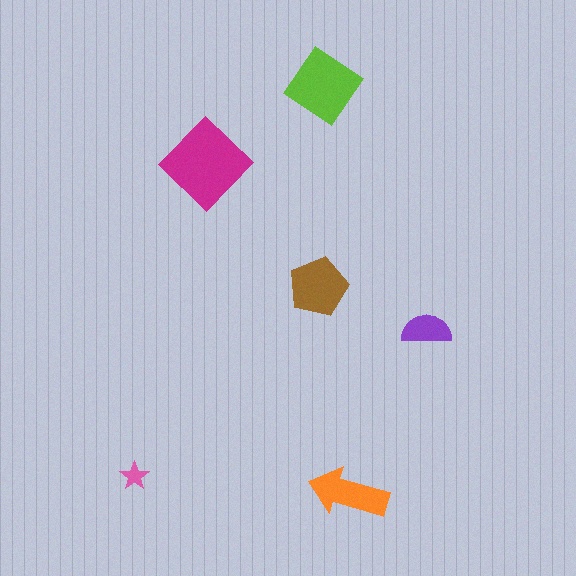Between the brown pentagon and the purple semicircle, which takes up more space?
The brown pentagon.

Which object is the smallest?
The pink star.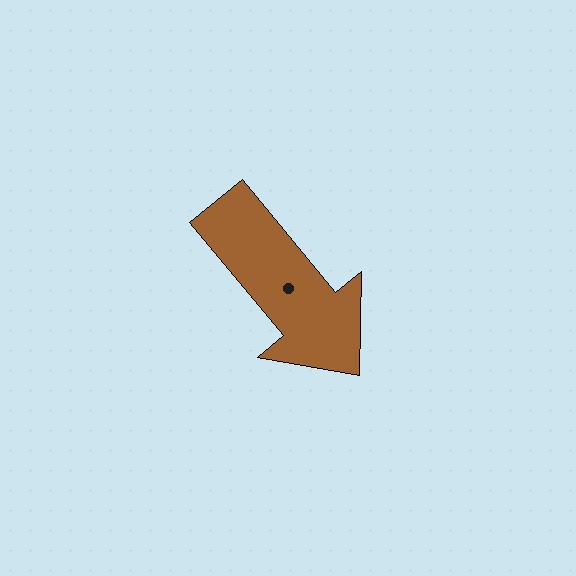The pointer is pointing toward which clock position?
Roughly 5 o'clock.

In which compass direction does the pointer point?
Southeast.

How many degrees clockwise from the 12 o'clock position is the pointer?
Approximately 140 degrees.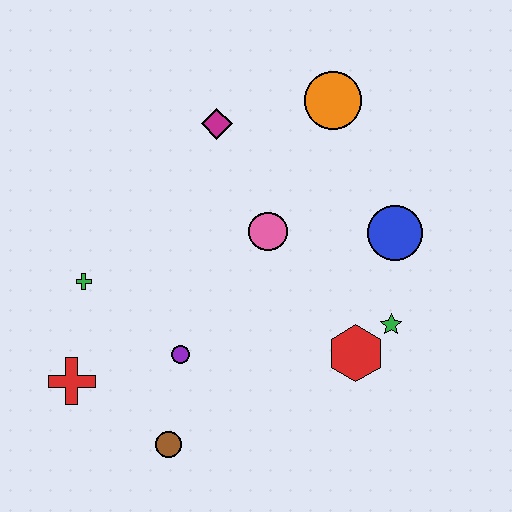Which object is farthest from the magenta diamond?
The brown circle is farthest from the magenta diamond.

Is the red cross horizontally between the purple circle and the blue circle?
No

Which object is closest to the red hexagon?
The green star is closest to the red hexagon.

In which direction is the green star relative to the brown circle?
The green star is to the right of the brown circle.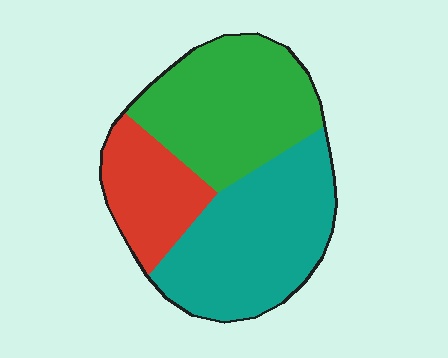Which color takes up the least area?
Red, at roughly 20%.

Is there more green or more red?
Green.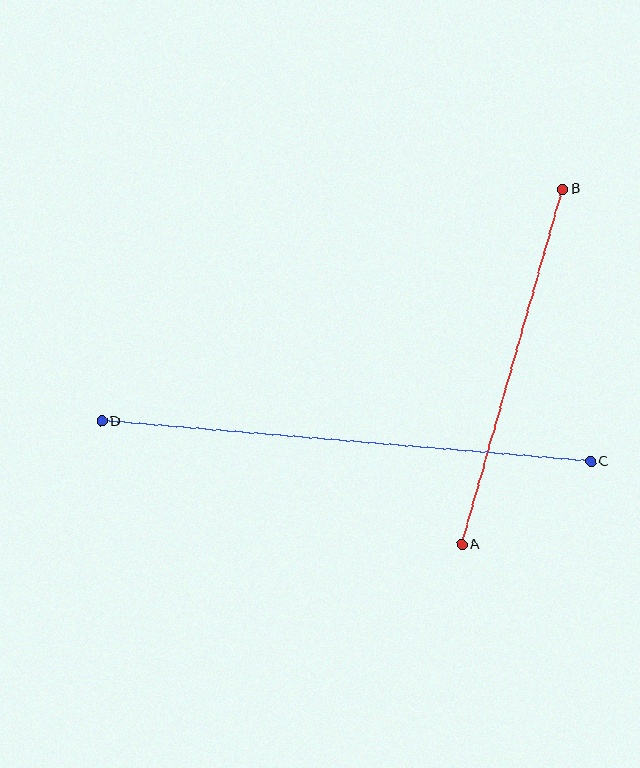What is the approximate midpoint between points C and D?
The midpoint is at approximately (346, 442) pixels.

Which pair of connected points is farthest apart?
Points C and D are farthest apart.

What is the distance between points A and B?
The distance is approximately 369 pixels.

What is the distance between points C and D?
The distance is approximately 491 pixels.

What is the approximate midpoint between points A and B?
The midpoint is at approximately (512, 367) pixels.